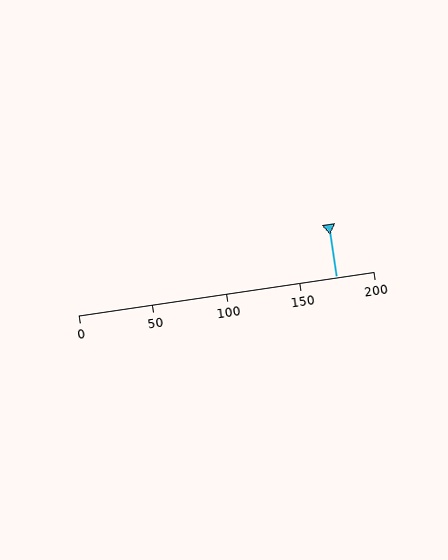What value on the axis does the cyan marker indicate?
The marker indicates approximately 175.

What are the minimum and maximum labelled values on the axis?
The axis runs from 0 to 200.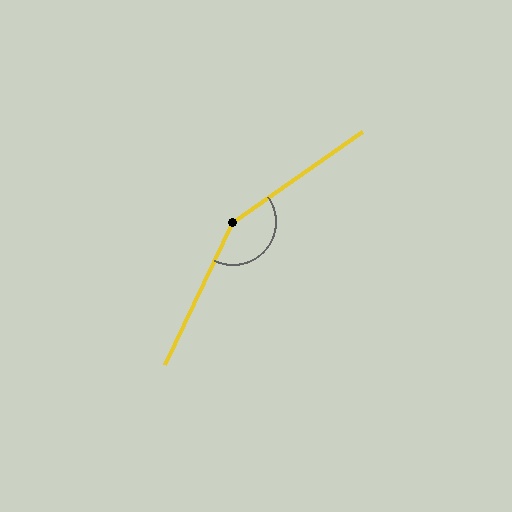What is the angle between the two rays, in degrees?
Approximately 151 degrees.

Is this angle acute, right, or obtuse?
It is obtuse.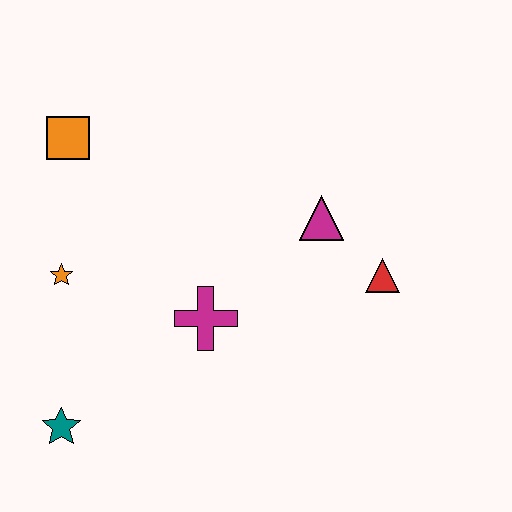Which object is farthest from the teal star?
The red triangle is farthest from the teal star.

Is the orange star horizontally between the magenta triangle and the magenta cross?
No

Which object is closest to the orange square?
The orange star is closest to the orange square.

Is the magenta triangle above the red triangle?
Yes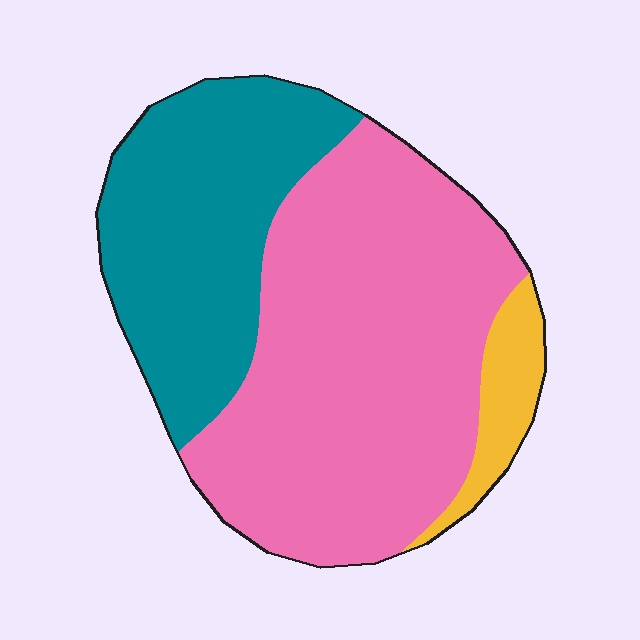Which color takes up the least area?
Yellow, at roughly 5%.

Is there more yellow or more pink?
Pink.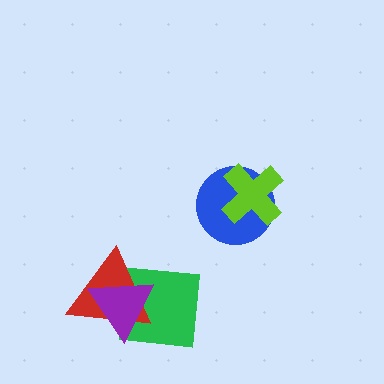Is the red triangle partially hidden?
Yes, it is partially covered by another shape.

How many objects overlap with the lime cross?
1 object overlaps with the lime cross.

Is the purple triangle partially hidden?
No, no other shape covers it.